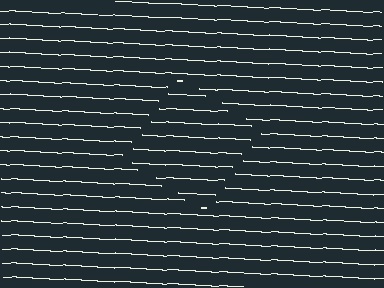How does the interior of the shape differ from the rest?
The interior of the shape contains the same grating, shifted by half a period — the contour is defined by the phase discontinuity where line-ends from the inner and outer gratings abut.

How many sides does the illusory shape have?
4 sides — the line-ends trace a square.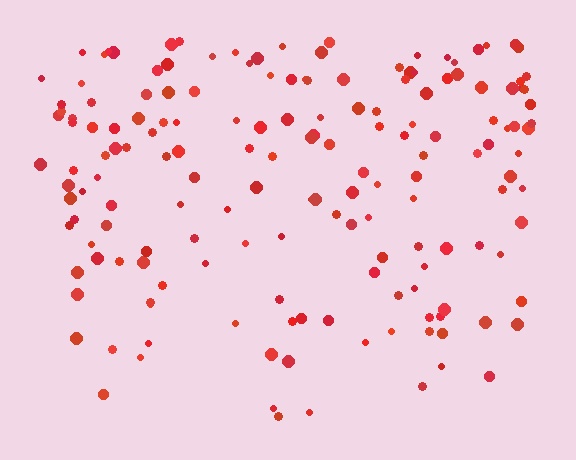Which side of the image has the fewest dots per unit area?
The bottom.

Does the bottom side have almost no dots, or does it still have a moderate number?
Still a moderate number, just noticeably fewer than the top.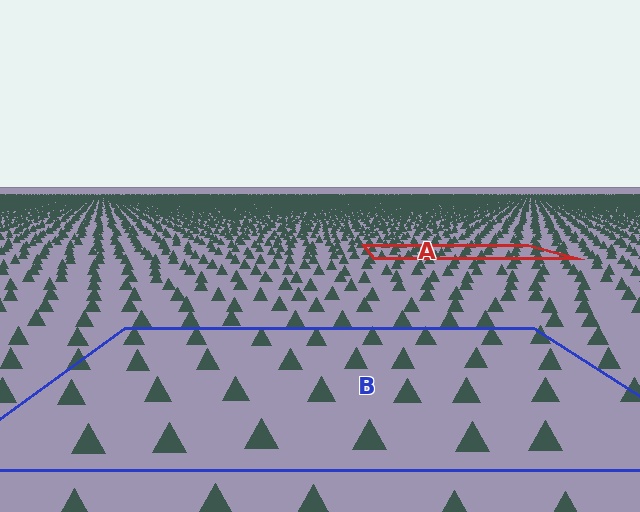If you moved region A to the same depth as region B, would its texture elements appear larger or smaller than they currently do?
They would appear larger. At a closer depth, the same texture elements are projected at a bigger on-screen size.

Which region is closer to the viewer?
Region B is closer. The texture elements there are larger and more spread out.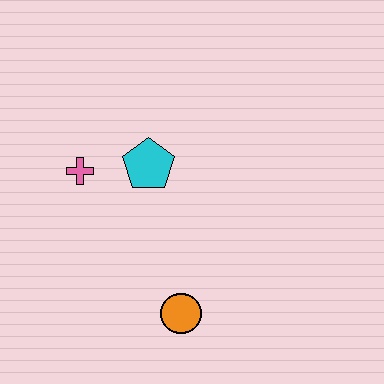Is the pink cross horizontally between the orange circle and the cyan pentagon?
No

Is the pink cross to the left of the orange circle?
Yes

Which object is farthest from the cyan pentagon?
The orange circle is farthest from the cyan pentagon.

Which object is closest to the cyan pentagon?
The pink cross is closest to the cyan pentagon.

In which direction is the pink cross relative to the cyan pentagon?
The pink cross is to the left of the cyan pentagon.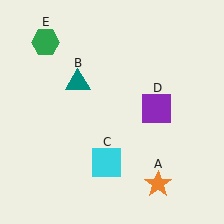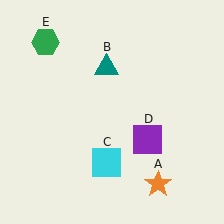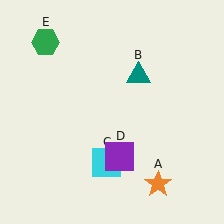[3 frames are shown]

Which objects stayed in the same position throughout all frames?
Orange star (object A) and cyan square (object C) and green hexagon (object E) remained stationary.